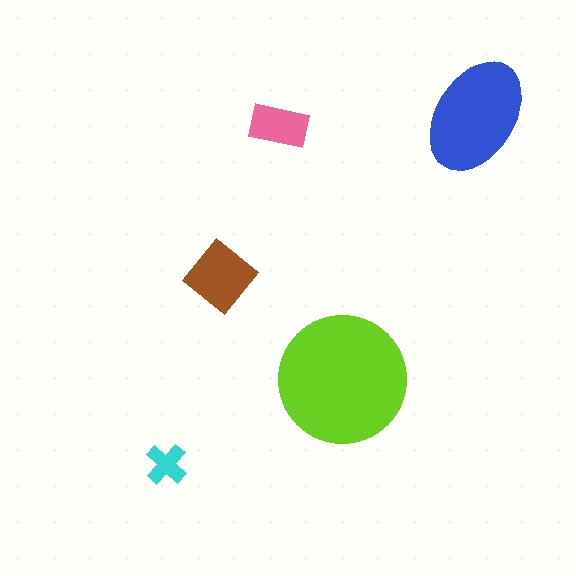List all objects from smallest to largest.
The cyan cross, the pink rectangle, the brown diamond, the blue ellipse, the lime circle.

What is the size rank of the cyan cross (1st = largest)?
5th.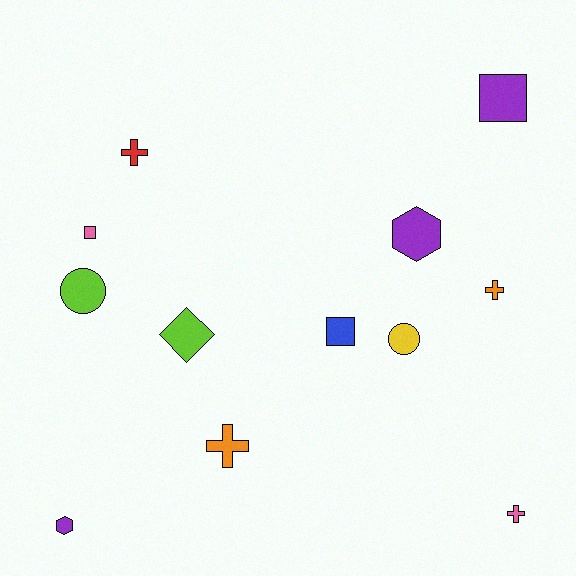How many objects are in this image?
There are 12 objects.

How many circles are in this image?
There are 2 circles.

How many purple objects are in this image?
There are 3 purple objects.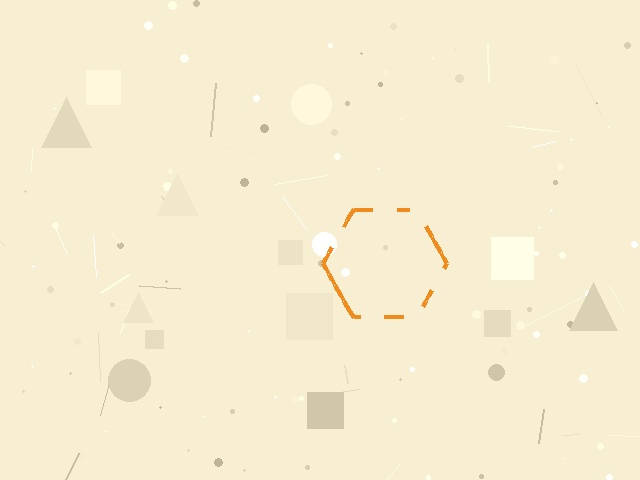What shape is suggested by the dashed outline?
The dashed outline suggests a hexagon.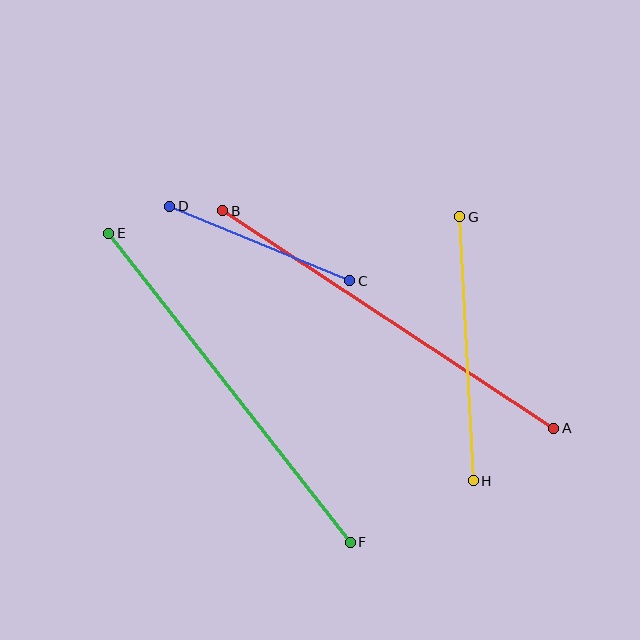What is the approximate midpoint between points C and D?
The midpoint is at approximately (260, 244) pixels.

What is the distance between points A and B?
The distance is approximately 396 pixels.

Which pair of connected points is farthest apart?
Points A and B are farthest apart.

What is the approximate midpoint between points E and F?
The midpoint is at approximately (230, 388) pixels.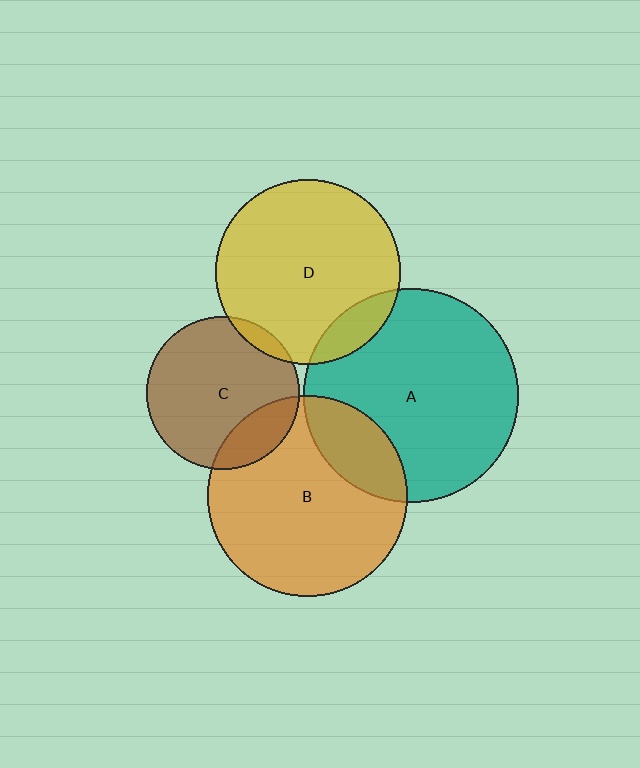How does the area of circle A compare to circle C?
Approximately 2.0 times.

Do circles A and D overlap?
Yes.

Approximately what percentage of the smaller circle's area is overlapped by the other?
Approximately 10%.